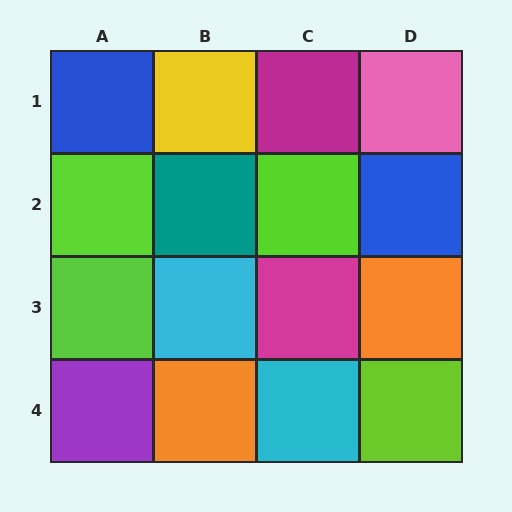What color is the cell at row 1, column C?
Magenta.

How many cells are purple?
1 cell is purple.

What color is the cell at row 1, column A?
Blue.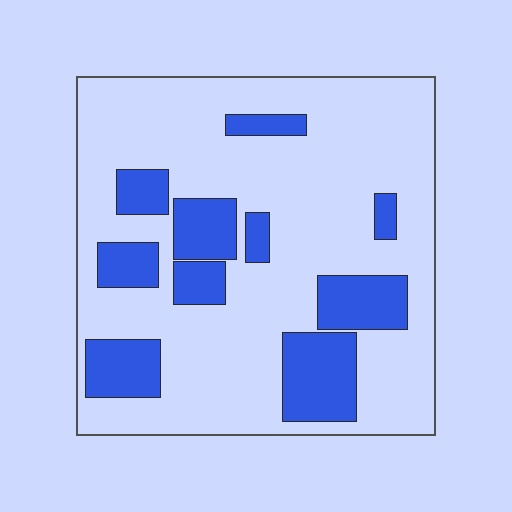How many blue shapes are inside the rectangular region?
10.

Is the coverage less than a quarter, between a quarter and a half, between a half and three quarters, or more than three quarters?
Less than a quarter.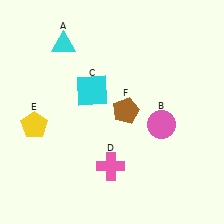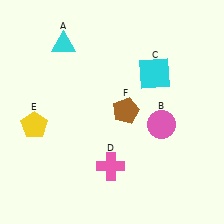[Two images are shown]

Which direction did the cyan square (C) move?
The cyan square (C) moved right.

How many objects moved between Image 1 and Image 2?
1 object moved between the two images.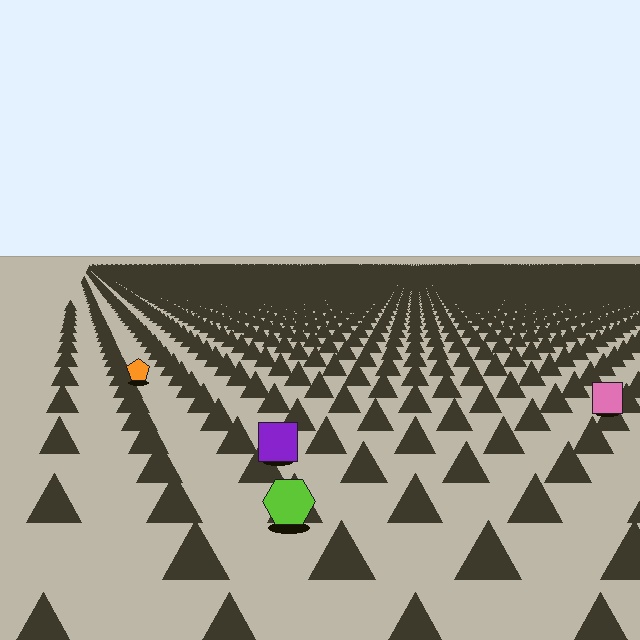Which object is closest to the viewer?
The lime hexagon is closest. The texture marks near it are larger and more spread out.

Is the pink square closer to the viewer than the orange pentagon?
Yes. The pink square is closer — you can tell from the texture gradient: the ground texture is coarser near it.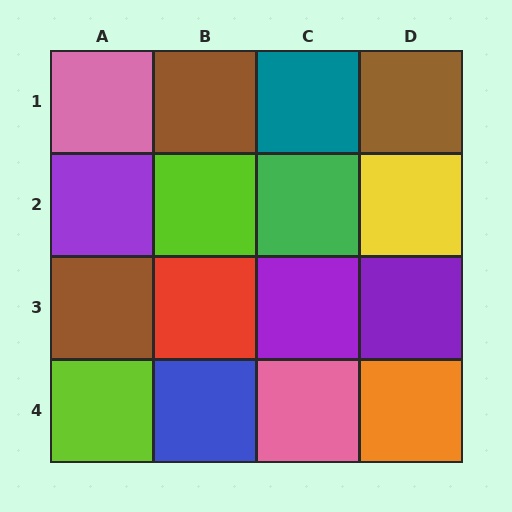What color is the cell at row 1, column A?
Pink.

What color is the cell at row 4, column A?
Lime.